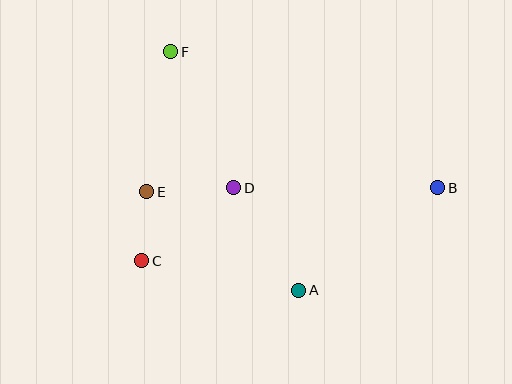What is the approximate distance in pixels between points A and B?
The distance between A and B is approximately 172 pixels.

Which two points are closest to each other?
Points C and E are closest to each other.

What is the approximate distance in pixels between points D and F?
The distance between D and F is approximately 149 pixels.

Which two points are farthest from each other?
Points B and C are farthest from each other.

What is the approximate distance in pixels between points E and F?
The distance between E and F is approximately 142 pixels.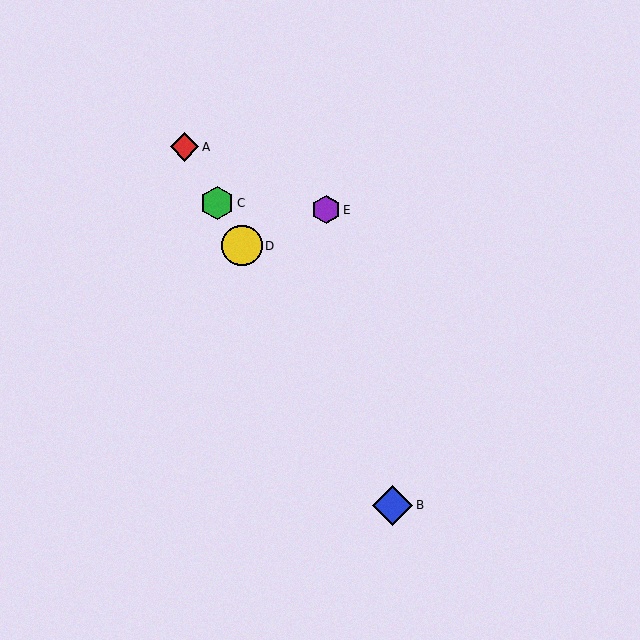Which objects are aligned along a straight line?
Objects A, B, C, D are aligned along a straight line.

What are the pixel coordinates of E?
Object E is at (326, 210).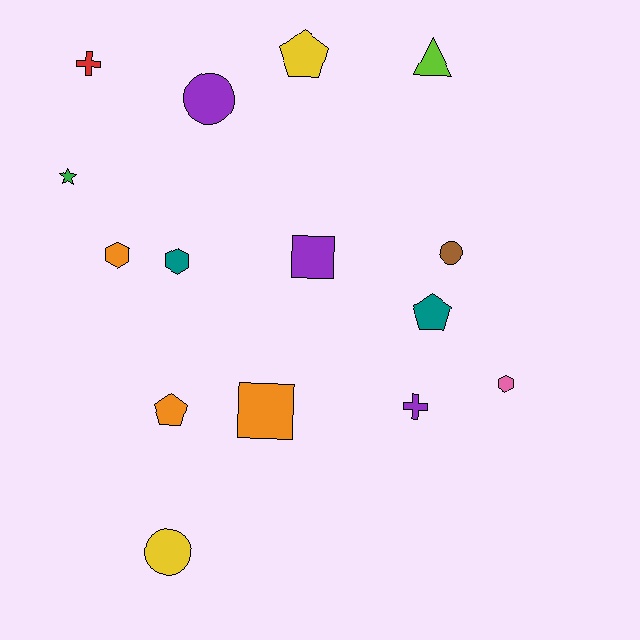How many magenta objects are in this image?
There are no magenta objects.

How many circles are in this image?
There are 3 circles.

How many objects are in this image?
There are 15 objects.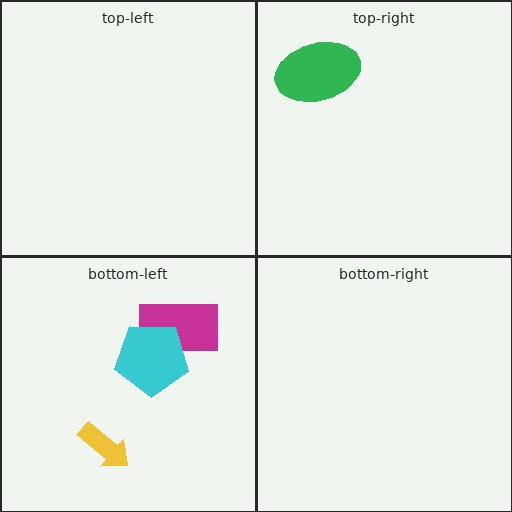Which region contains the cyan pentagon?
The bottom-left region.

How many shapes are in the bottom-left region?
3.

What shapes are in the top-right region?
The green ellipse.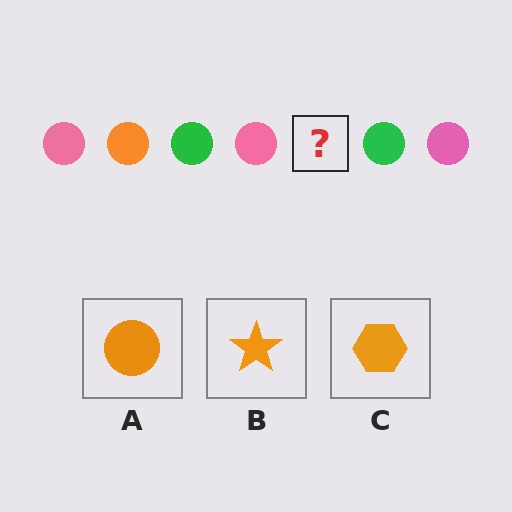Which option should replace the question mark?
Option A.